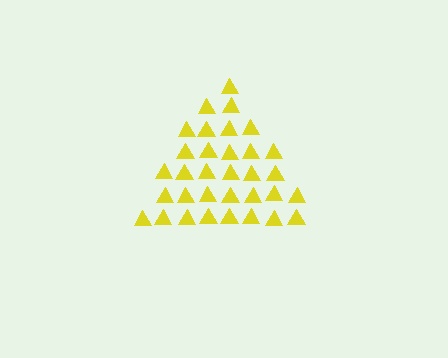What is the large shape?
The large shape is a triangle.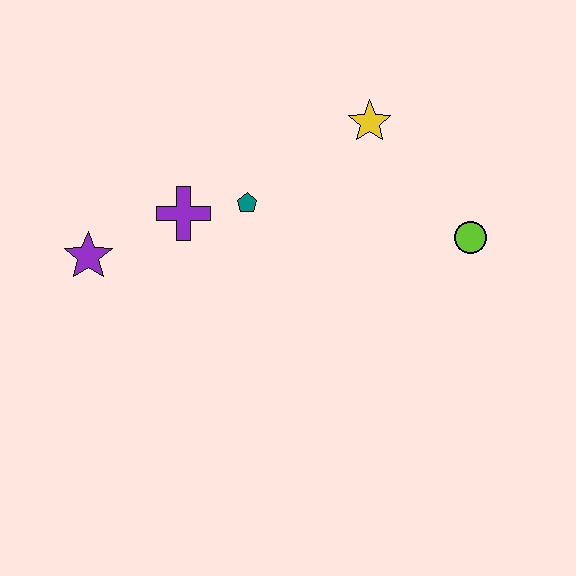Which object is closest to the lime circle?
The yellow star is closest to the lime circle.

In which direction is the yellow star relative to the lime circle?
The yellow star is above the lime circle.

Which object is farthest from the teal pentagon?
The lime circle is farthest from the teal pentagon.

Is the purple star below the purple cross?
Yes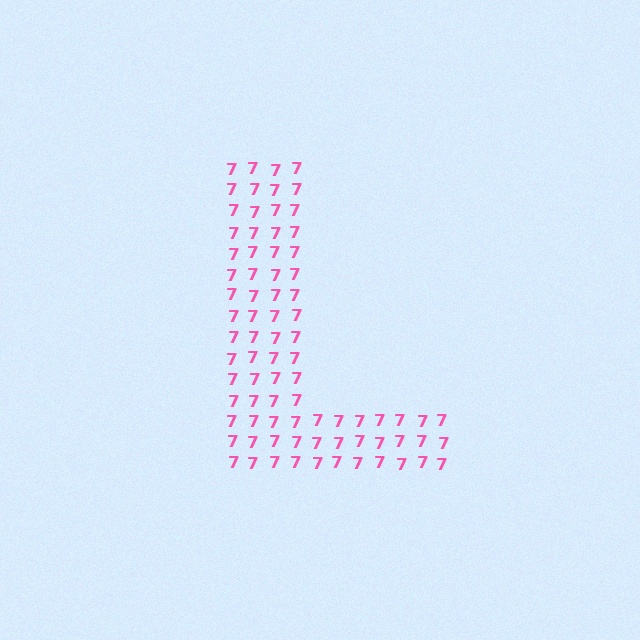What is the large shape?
The large shape is the letter L.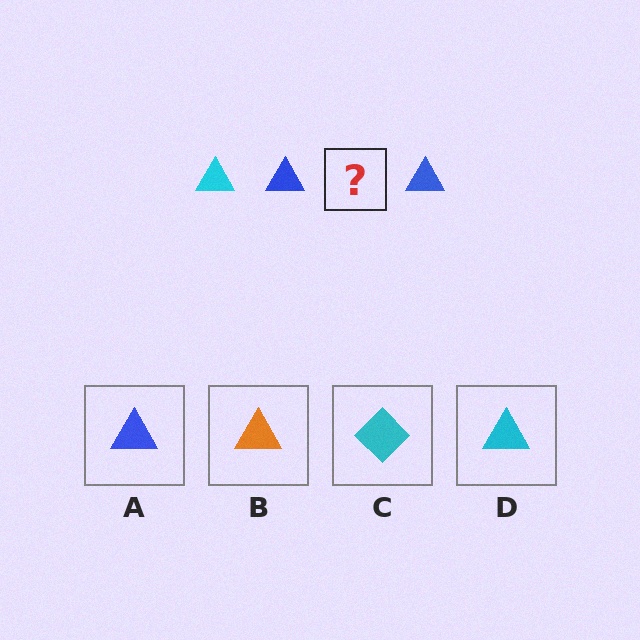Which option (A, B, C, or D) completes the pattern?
D.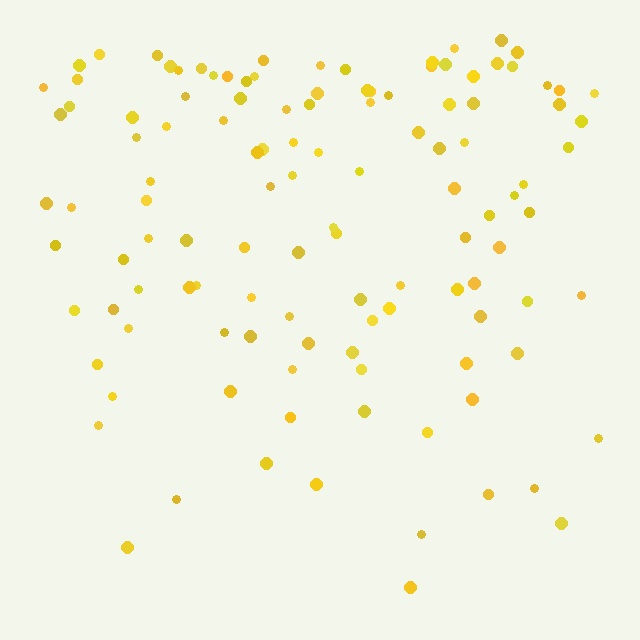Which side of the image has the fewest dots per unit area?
The bottom.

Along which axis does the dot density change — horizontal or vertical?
Vertical.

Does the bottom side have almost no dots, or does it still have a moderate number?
Still a moderate number, just noticeably fewer than the top.